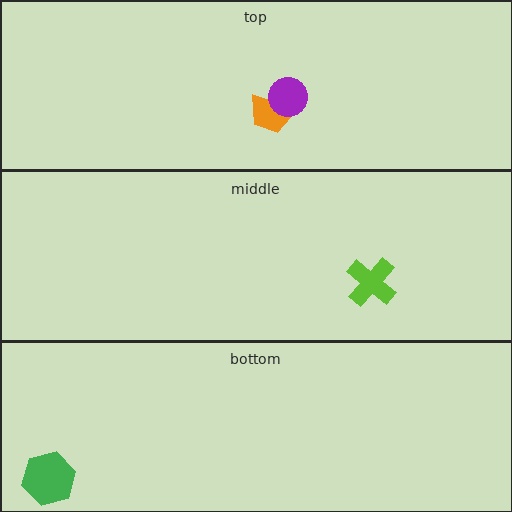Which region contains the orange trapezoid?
The top region.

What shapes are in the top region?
The orange trapezoid, the purple circle.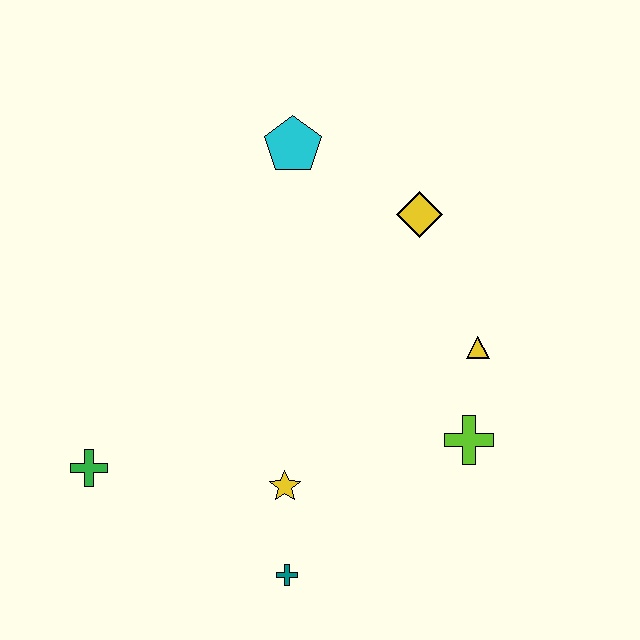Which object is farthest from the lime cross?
The green cross is farthest from the lime cross.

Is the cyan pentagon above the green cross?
Yes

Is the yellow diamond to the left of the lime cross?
Yes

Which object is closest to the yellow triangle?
The lime cross is closest to the yellow triangle.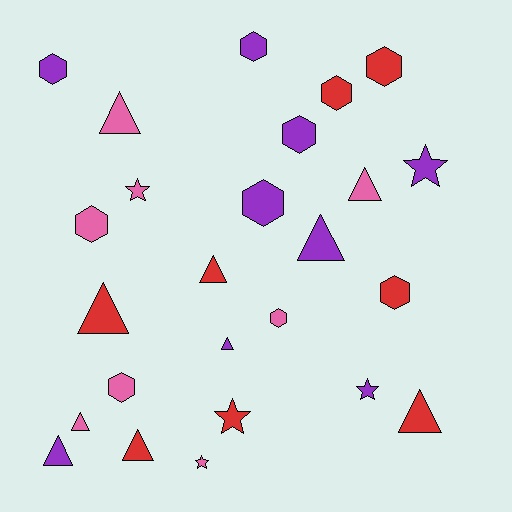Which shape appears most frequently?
Triangle, with 10 objects.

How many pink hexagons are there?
There are 3 pink hexagons.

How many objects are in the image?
There are 25 objects.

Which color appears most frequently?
Purple, with 9 objects.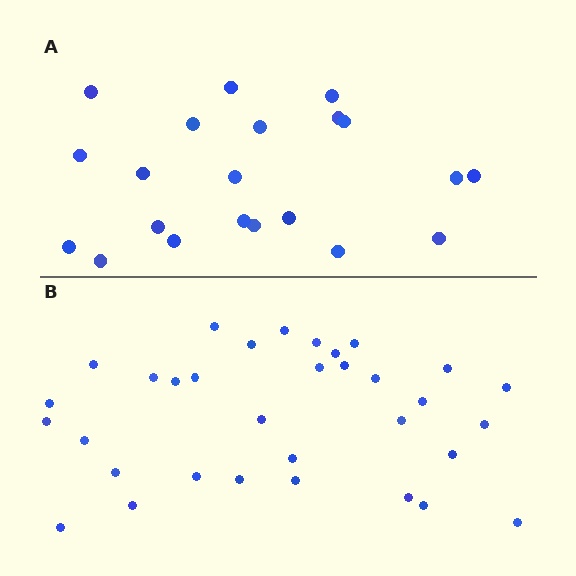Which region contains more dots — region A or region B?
Region B (the bottom region) has more dots.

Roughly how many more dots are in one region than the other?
Region B has roughly 12 or so more dots than region A.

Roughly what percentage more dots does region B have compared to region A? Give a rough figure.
About 55% more.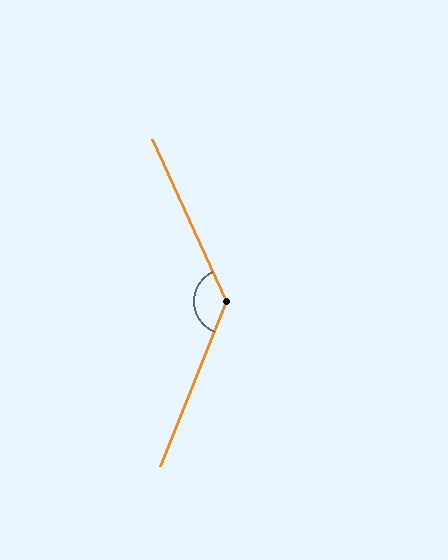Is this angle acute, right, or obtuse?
It is obtuse.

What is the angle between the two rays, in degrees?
Approximately 133 degrees.